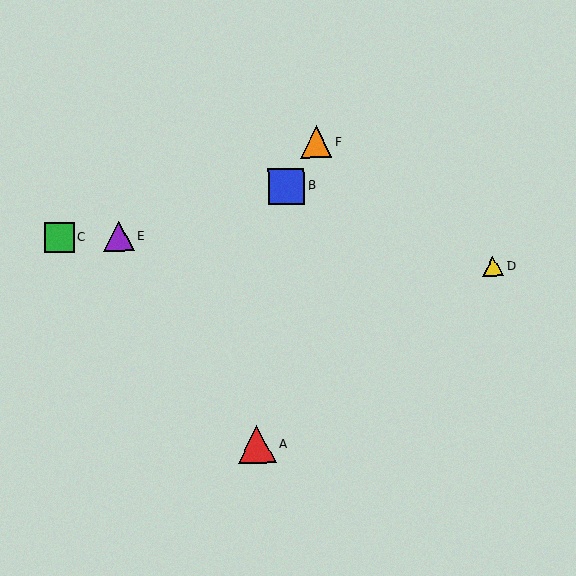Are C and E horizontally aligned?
Yes, both are at y≈238.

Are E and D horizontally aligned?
No, E is at y≈236 and D is at y≈266.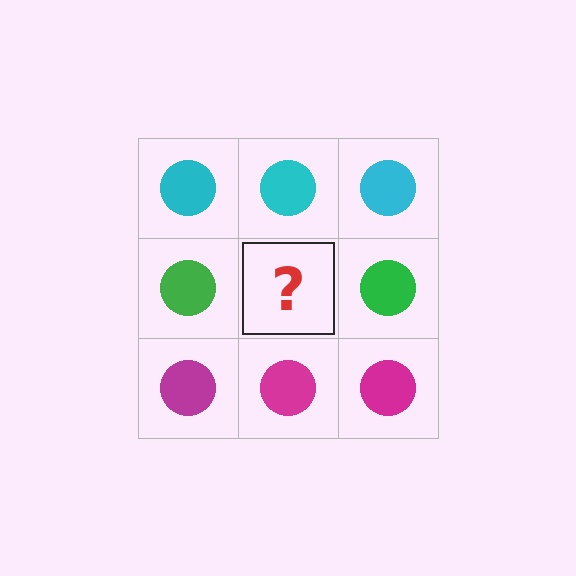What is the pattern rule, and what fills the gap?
The rule is that each row has a consistent color. The gap should be filled with a green circle.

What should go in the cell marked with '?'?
The missing cell should contain a green circle.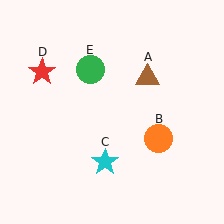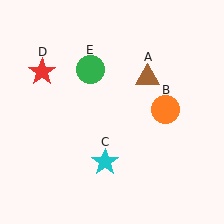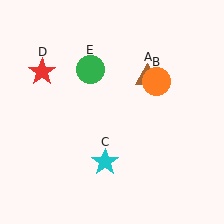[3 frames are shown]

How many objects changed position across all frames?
1 object changed position: orange circle (object B).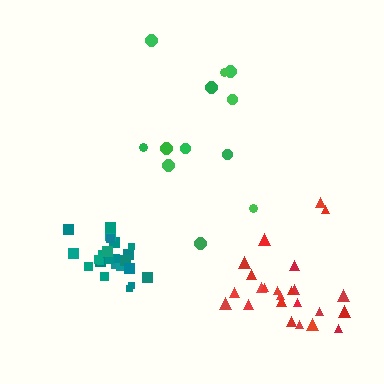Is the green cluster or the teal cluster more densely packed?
Teal.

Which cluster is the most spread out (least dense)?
Green.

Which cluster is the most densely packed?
Teal.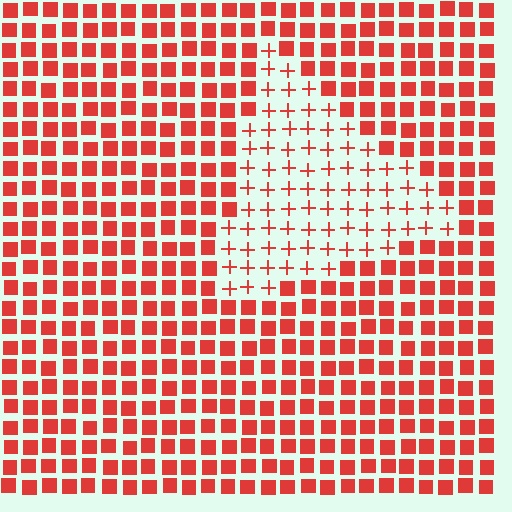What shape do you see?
I see a triangle.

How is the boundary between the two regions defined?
The boundary is defined by a change in element shape: plus signs inside vs. squares outside. All elements share the same color and spacing.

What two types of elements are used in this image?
The image uses plus signs inside the triangle region and squares outside it.